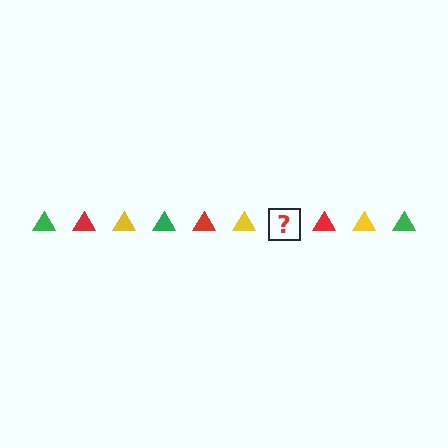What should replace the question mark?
The question mark should be replaced with a green triangle.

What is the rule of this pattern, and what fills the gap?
The rule is that the pattern cycles through green, red, yellow triangles. The gap should be filled with a green triangle.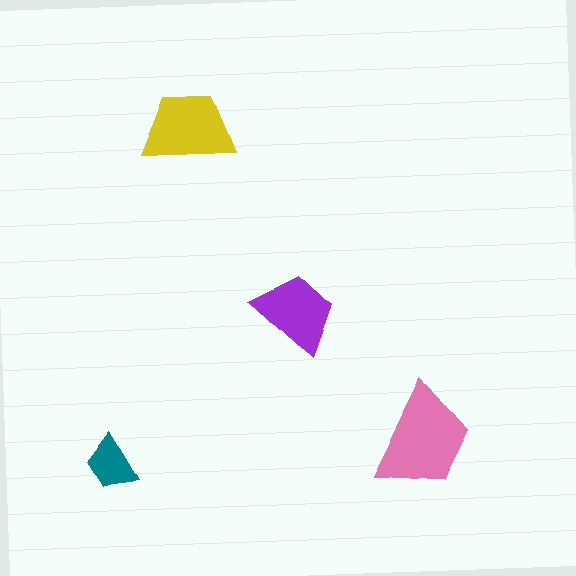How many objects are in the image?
There are 4 objects in the image.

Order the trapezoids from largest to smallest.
the pink one, the yellow one, the purple one, the teal one.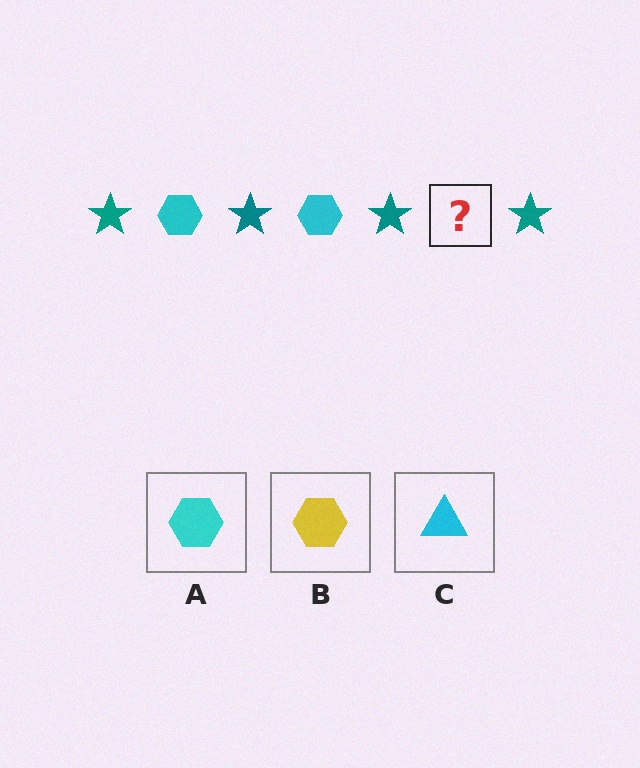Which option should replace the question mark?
Option A.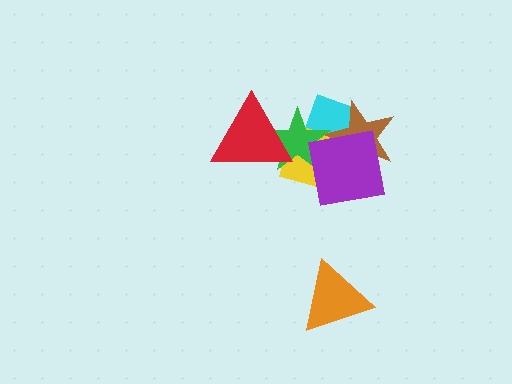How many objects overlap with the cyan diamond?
4 objects overlap with the cyan diamond.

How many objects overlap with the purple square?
4 objects overlap with the purple square.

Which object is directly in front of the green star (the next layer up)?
The red triangle is directly in front of the green star.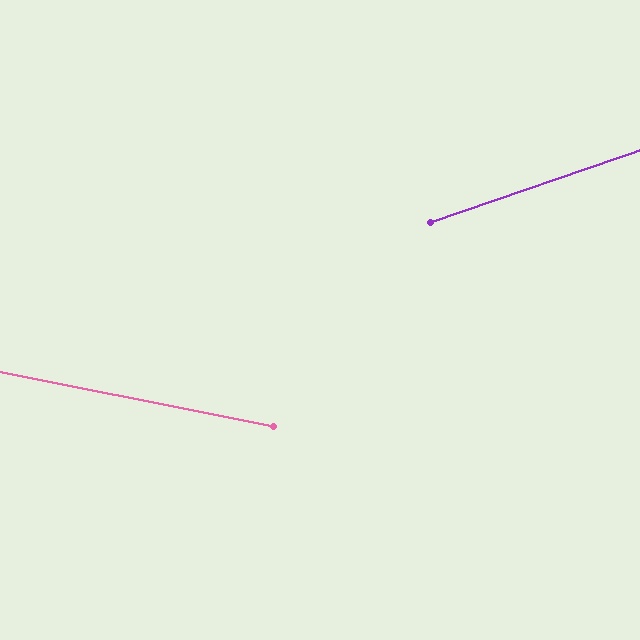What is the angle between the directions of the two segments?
Approximately 30 degrees.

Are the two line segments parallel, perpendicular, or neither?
Neither parallel nor perpendicular — they differ by about 30°.